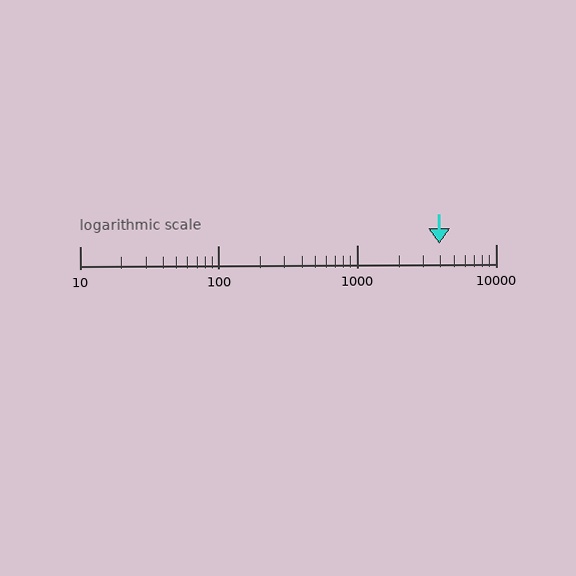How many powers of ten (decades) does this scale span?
The scale spans 3 decades, from 10 to 10000.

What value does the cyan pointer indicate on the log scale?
The pointer indicates approximately 3900.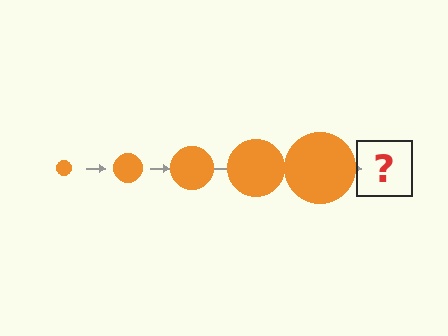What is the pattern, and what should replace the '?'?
The pattern is that the circle gets progressively larger each step. The '?' should be an orange circle, larger than the previous one.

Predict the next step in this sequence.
The next step is an orange circle, larger than the previous one.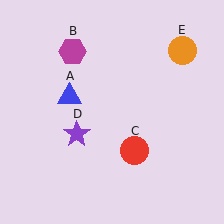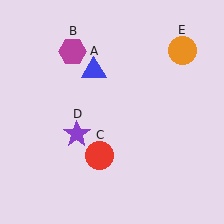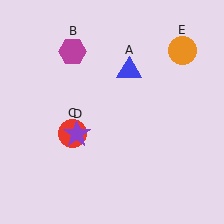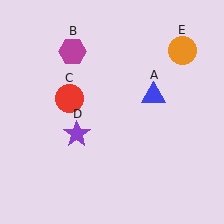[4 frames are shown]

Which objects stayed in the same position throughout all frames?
Magenta hexagon (object B) and purple star (object D) and orange circle (object E) remained stationary.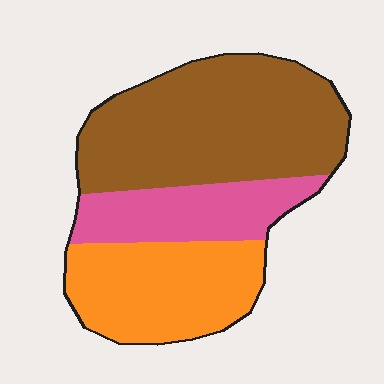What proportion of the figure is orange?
Orange takes up about one third (1/3) of the figure.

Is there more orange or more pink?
Orange.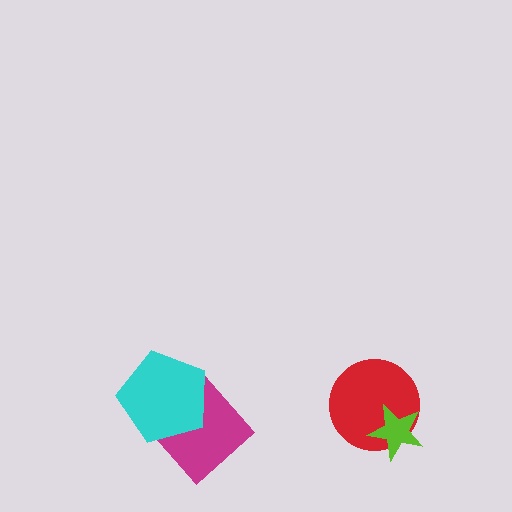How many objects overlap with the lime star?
1 object overlaps with the lime star.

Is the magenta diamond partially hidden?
Yes, it is partially covered by another shape.